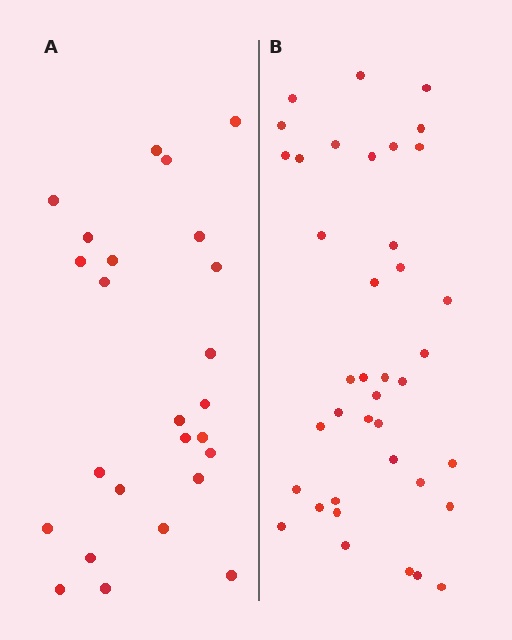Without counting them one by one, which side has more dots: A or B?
Region B (the right region) has more dots.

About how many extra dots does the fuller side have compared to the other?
Region B has approximately 15 more dots than region A.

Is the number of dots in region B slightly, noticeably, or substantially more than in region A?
Region B has substantially more. The ratio is roughly 1.6 to 1.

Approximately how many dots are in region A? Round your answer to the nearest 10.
About 20 dots. (The exact count is 25, which rounds to 20.)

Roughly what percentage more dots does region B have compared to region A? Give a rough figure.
About 55% more.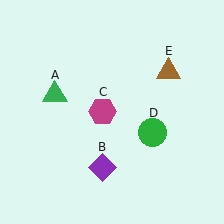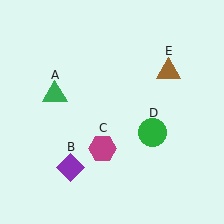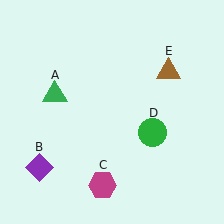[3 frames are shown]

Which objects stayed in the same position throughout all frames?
Green triangle (object A) and green circle (object D) and brown triangle (object E) remained stationary.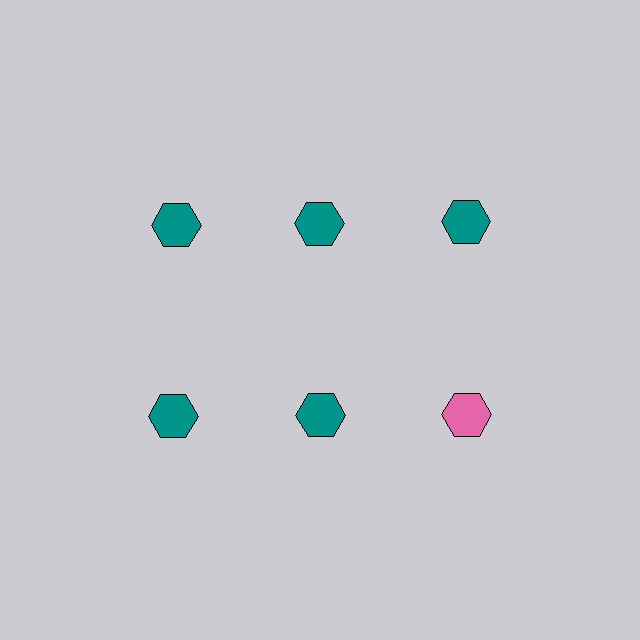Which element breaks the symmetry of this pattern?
The pink hexagon in the second row, center column breaks the symmetry. All other shapes are teal hexagons.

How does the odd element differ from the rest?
It has a different color: pink instead of teal.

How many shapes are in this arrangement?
There are 6 shapes arranged in a grid pattern.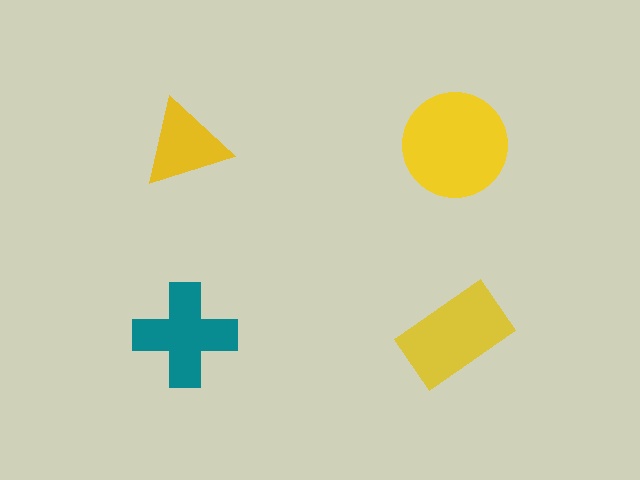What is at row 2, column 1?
A teal cross.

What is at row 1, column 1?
A yellow triangle.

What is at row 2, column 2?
A yellow rectangle.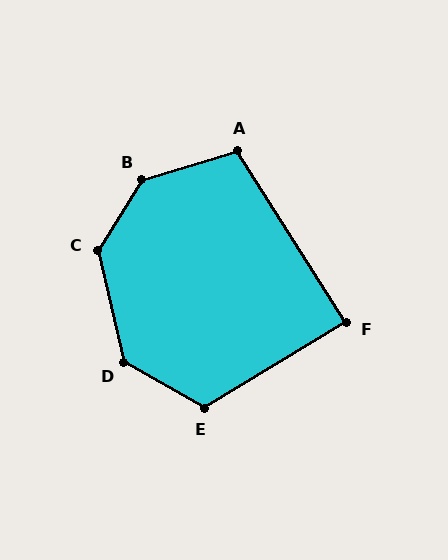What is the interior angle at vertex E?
Approximately 119 degrees (obtuse).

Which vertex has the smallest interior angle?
F, at approximately 89 degrees.